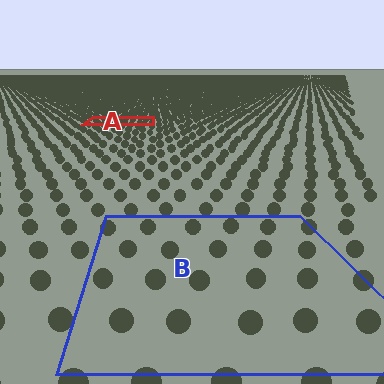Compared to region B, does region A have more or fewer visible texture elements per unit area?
Region A has more texture elements per unit area — they are packed more densely because it is farther away.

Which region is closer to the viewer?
Region B is closer. The texture elements there are larger and more spread out.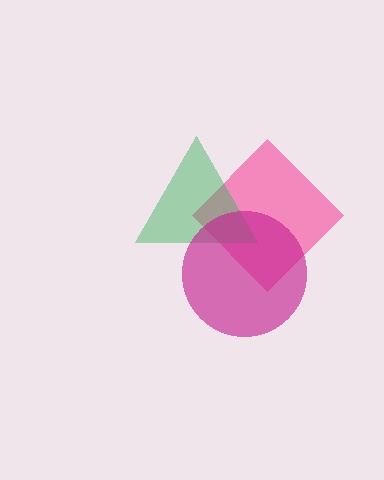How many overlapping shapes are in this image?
There are 3 overlapping shapes in the image.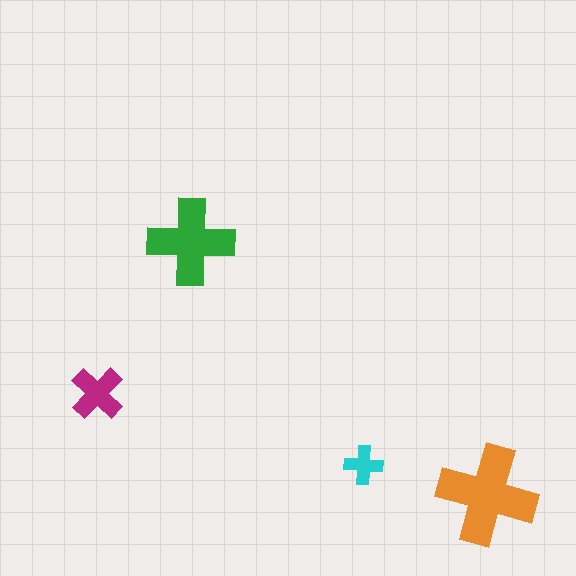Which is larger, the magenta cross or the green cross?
The green one.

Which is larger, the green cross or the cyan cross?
The green one.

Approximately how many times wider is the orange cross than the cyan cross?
About 2.5 times wider.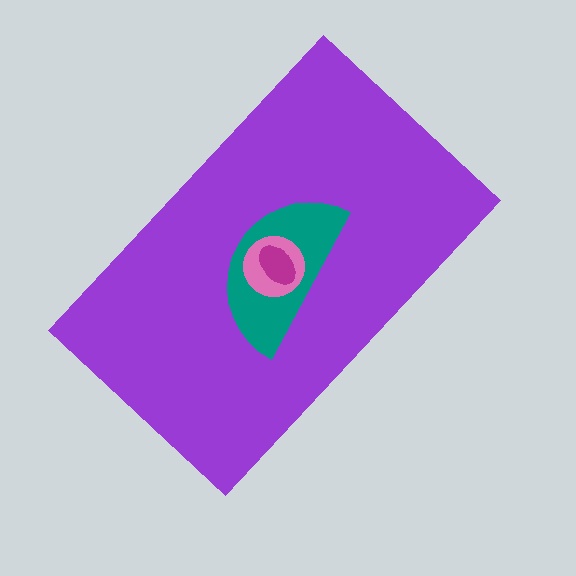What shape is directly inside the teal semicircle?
The pink circle.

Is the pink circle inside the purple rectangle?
Yes.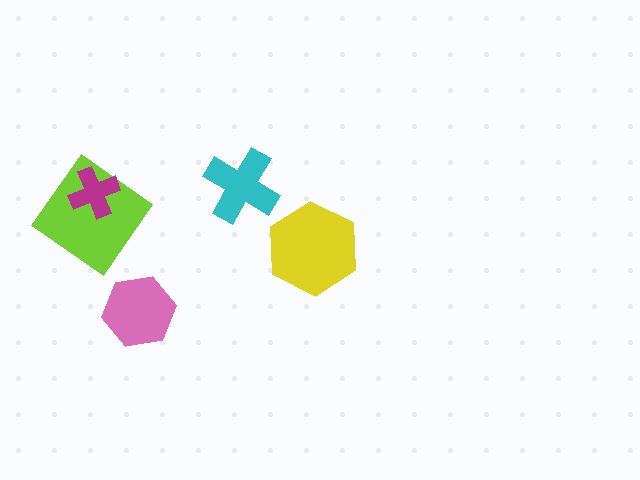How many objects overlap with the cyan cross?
0 objects overlap with the cyan cross.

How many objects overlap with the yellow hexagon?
0 objects overlap with the yellow hexagon.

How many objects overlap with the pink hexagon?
0 objects overlap with the pink hexagon.